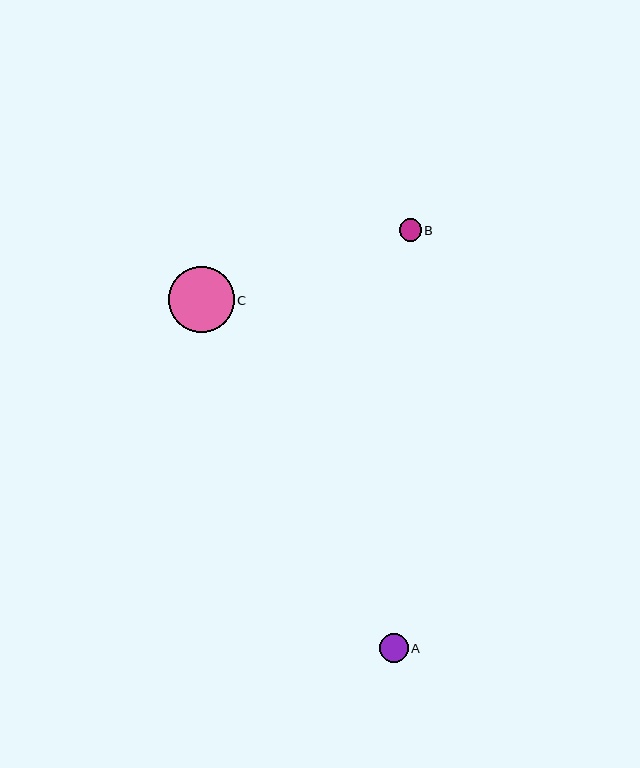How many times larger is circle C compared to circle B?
Circle C is approximately 3.0 times the size of circle B.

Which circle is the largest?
Circle C is the largest with a size of approximately 66 pixels.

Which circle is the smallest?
Circle B is the smallest with a size of approximately 22 pixels.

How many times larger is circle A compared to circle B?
Circle A is approximately 1.3 times the size of circle B.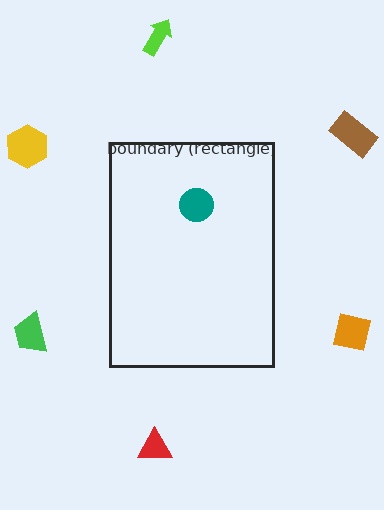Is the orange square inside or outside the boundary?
Outside.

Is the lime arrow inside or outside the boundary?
Outside.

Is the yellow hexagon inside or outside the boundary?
Outside.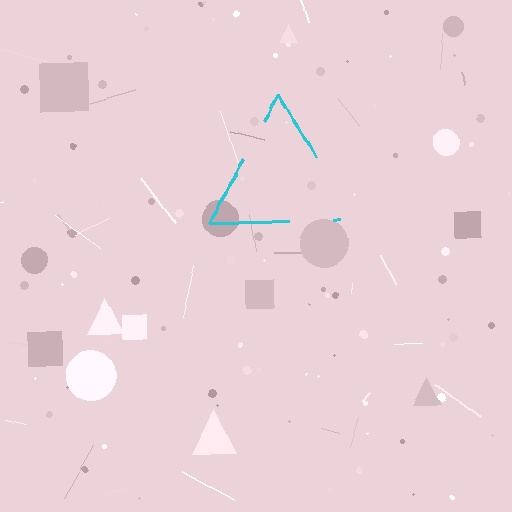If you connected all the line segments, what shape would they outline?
They would outline a triangle.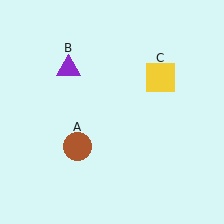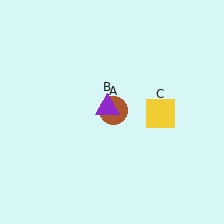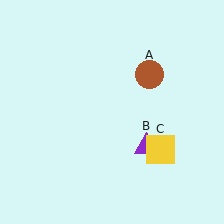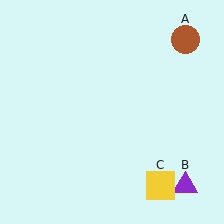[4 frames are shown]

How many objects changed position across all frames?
3 objects changed position: brown circle (object A), purple triangle (object B), yellow square (object C).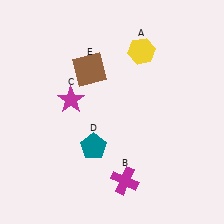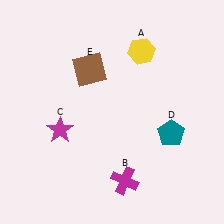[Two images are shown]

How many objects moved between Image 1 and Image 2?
2 objects moved between the two images.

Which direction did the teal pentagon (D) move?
The teal pentagon (D) moved right.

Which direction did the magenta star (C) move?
The magenta star (C) moved down.